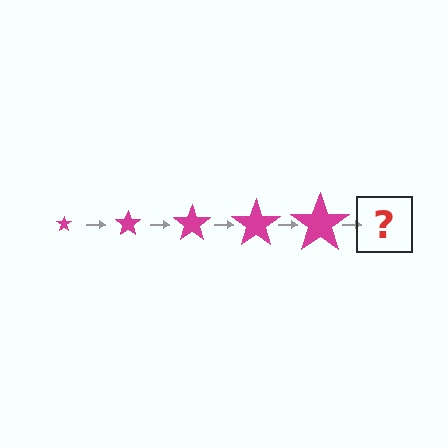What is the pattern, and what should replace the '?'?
The pattern is that the star gets progressively larger each step. The '?' should be a magenta star, larger than the previous one.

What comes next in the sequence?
The next element should be a magenta star, larger than the previous one.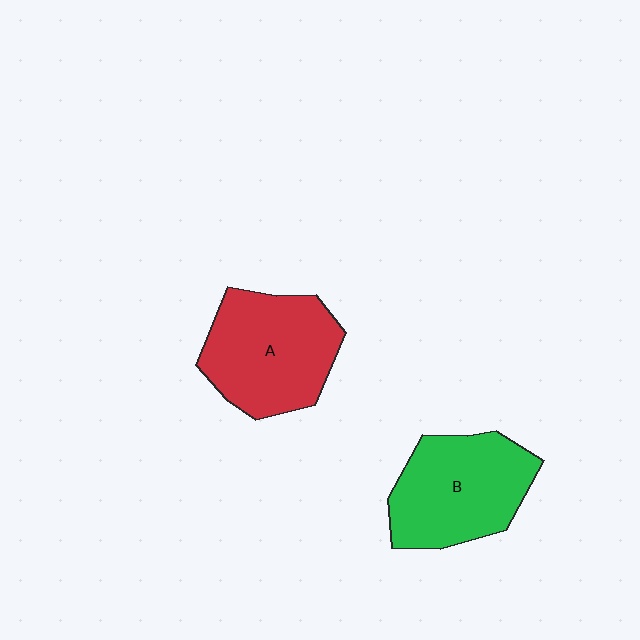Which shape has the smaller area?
Shape B (green).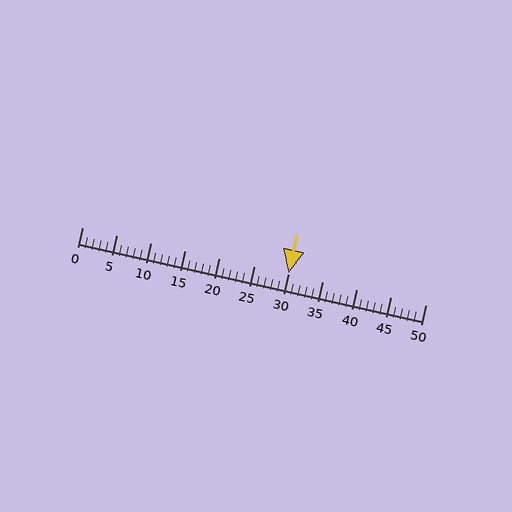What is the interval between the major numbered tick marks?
The major tick marks are spaced 5 units apart.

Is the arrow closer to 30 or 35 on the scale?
The arrow is closer to 30.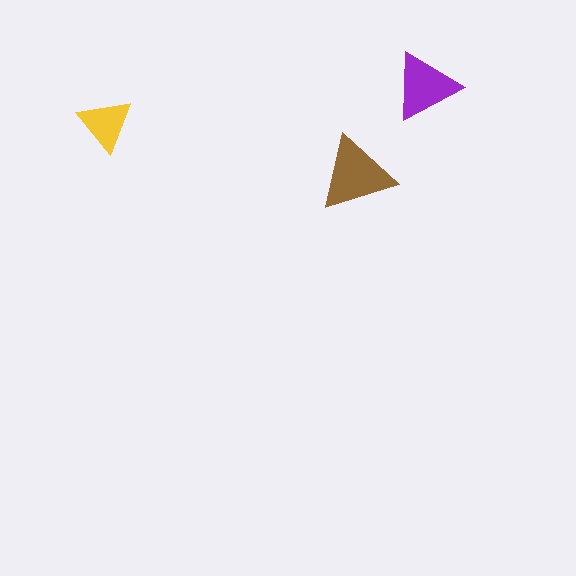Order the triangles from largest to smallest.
the brown one, the purple one, the yellow one.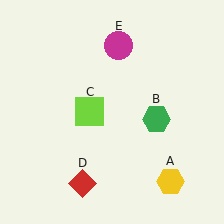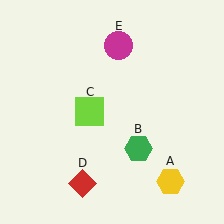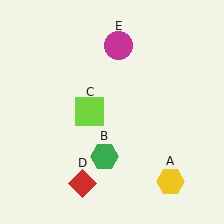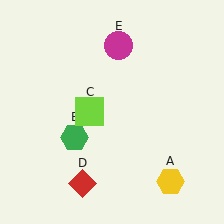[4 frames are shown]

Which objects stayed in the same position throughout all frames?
Yellow hexagon (object A) and lime square (object C) and red diamond (object D) and magenta circle (object E) remained stationary.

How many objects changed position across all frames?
1 object changed position: green hexagon (object B).